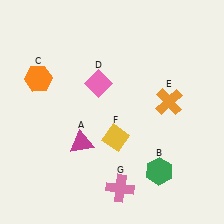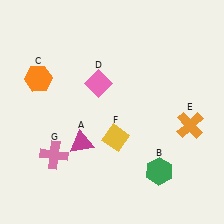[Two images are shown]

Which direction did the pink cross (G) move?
The pink cross (G) moved left.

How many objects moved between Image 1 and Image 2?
2 objects moved between the two images.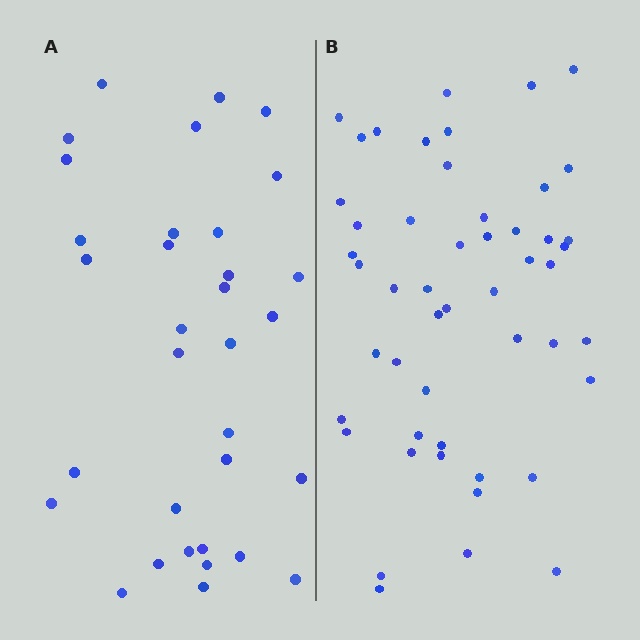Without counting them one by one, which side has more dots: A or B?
Region B (the right region) has more dots.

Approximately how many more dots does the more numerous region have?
Region B has approximately 15 more dots than region A.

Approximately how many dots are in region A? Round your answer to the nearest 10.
About 30 dots. (The exact count is 33, which rounds to 30.)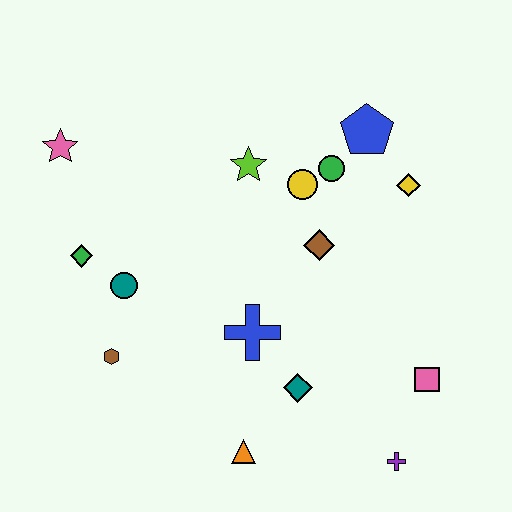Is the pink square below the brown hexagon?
Yes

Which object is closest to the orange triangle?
The teal diamond is closest to the orange triangle.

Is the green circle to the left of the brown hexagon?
No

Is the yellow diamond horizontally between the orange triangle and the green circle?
No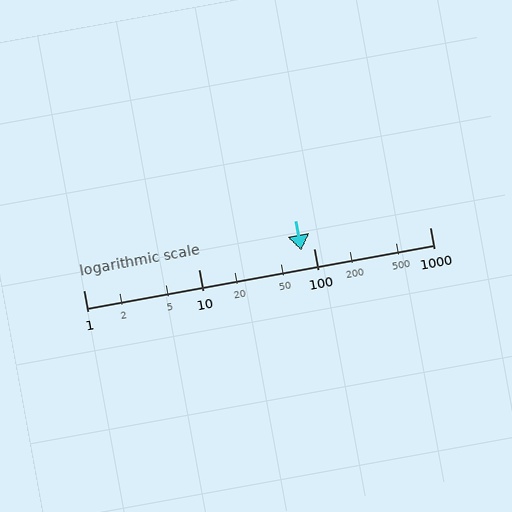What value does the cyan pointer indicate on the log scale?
The pointer indicates approximately 77.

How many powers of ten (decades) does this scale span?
The scale spans 3 decades, from 1 to 1000.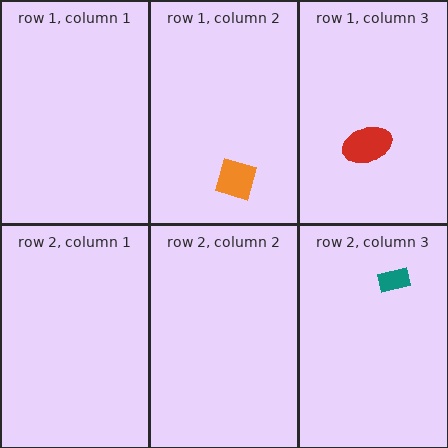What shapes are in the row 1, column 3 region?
The red ellipse.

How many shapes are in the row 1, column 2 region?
1.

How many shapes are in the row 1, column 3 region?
1.